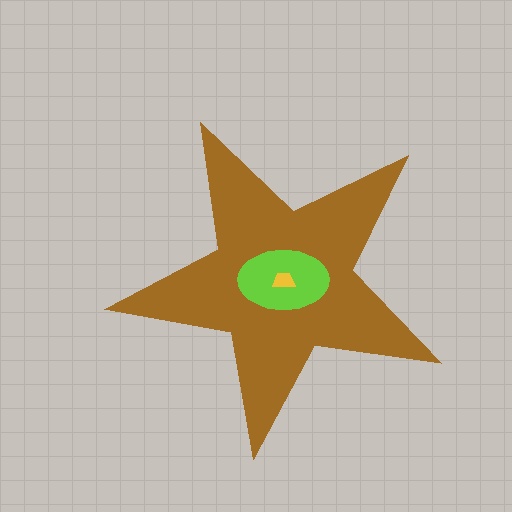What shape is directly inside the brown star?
The lime ellipse.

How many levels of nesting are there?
3.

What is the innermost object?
The yellow trapezoid.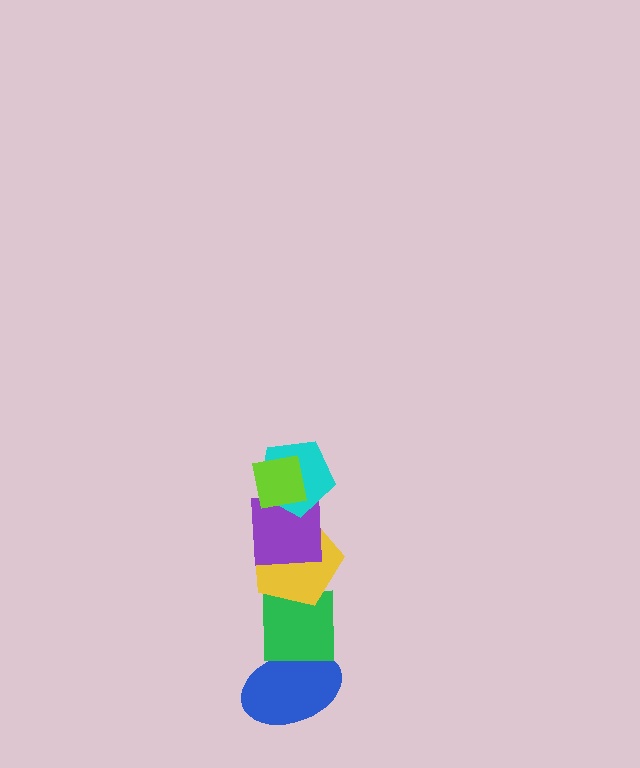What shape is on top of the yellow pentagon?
The purple square is on top of the yellow pentagon.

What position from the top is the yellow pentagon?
The yellow pentagon is 4th from the top.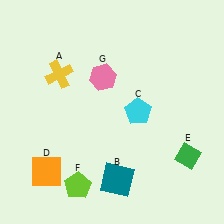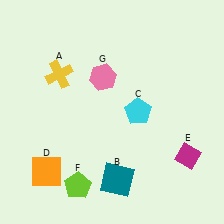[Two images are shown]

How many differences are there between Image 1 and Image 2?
There is 1 difference between the two images.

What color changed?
The diamond (E) changed from green in Image 1 to magenta in Image 2.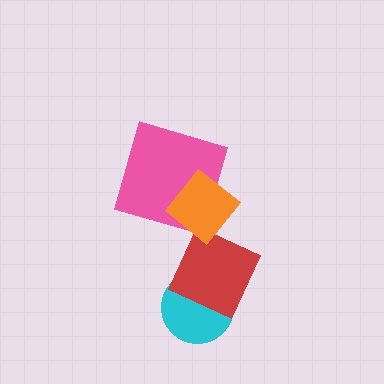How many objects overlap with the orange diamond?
1 object overlaps with the orange diamond.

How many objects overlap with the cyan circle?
1 object overlaps with the cyan circle.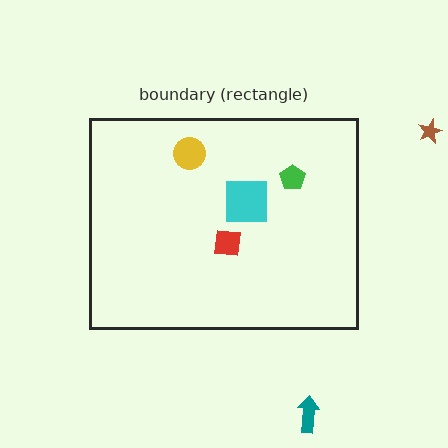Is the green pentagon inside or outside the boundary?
Inside.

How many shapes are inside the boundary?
4 inside, 2 outside.